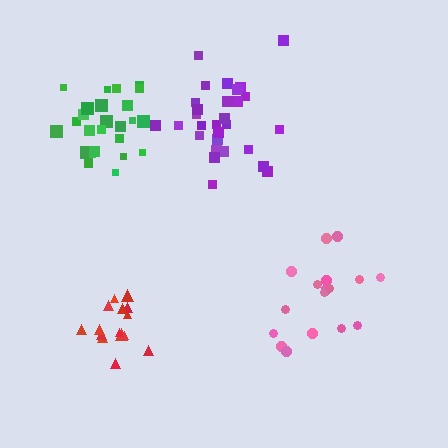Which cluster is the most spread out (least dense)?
Pink.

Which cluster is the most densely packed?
Green.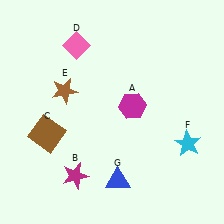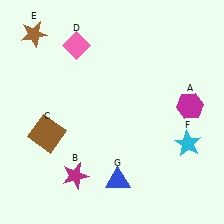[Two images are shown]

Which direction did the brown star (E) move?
The brown star (E) moved up.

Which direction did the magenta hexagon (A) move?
The magenta hexagon (A) moved right.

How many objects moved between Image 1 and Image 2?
2 objects moved between the two images.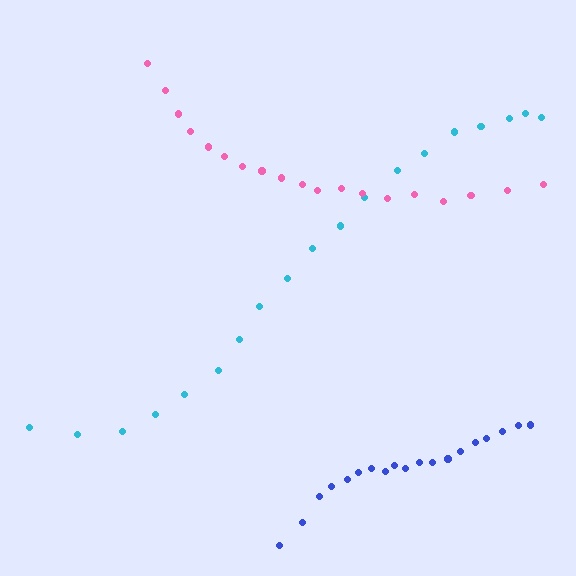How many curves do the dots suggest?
There are 3 distinct paths.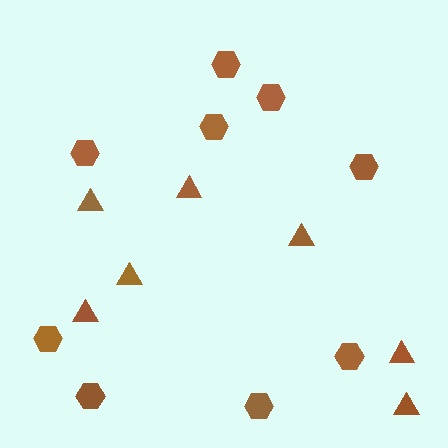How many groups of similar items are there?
There are 2 groups: one group of triangles (7) and one group of hexagons (9).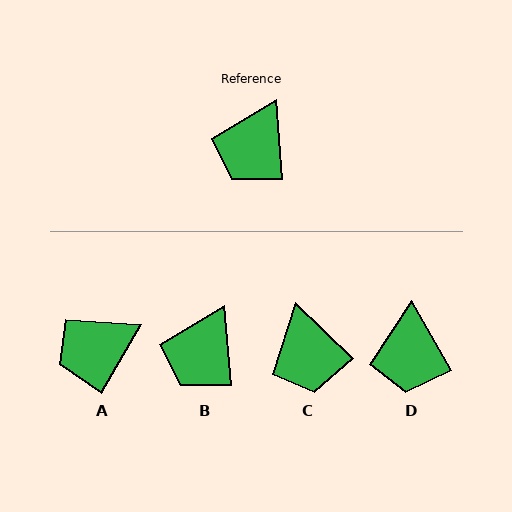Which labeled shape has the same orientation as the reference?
B.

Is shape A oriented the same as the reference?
No, it is off by about 35 degrees.